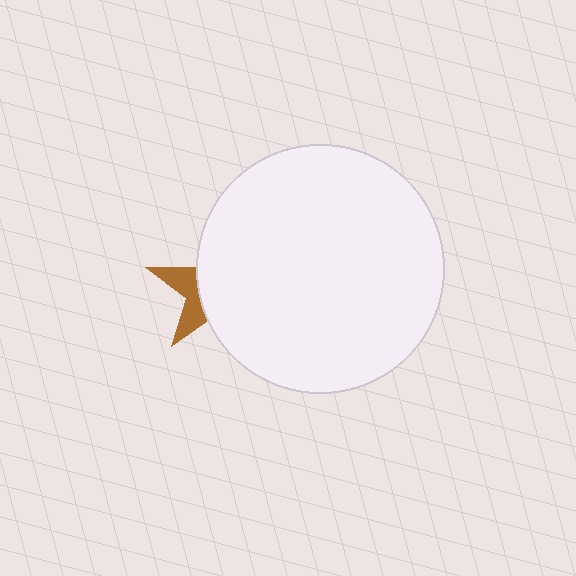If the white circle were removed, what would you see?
You would see the complete brown star.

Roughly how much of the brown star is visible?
A small part of it is visible (roughly 31%).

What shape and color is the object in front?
The object in front is a white circle.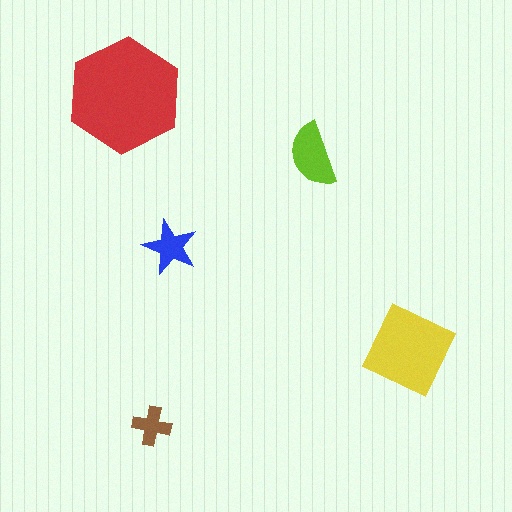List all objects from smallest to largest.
The brown cross, the blue star, the lime semicircle, the yellow diamond, the red hexagon.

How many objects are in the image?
There are 5 objects in the image.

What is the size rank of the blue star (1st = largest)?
4th.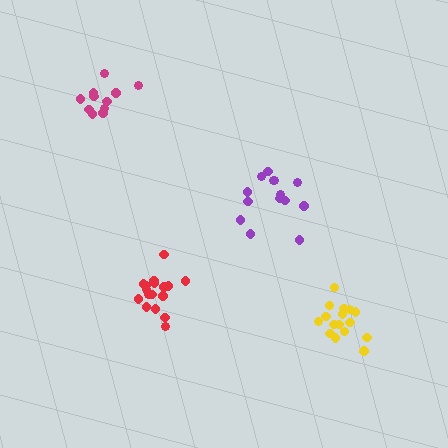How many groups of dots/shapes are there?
There are 4 groups.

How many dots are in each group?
Group 1: 11 dots, Group 2: 17 dots, Group 3: 14 dots, Group 4: 16 dots (58 total).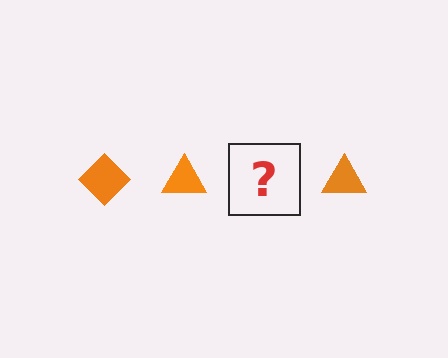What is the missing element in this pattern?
The missing element is an orange diamond.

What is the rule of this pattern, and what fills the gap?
The rule is that the pattern cycles through diamond, triangle shapes in orange. The gap should be filled with an orange diamond.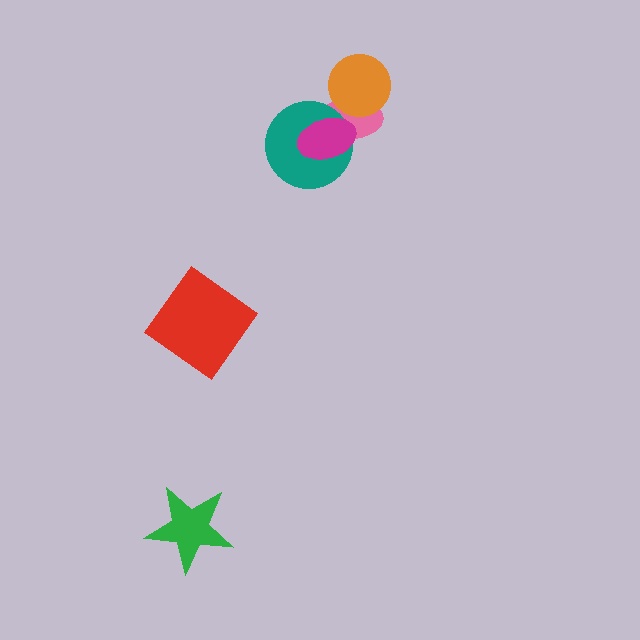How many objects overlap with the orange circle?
1 object overlaps with the orange circle.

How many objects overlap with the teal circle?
2 objects overlap with the teal circle.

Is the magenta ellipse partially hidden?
No, no other shape covers it.